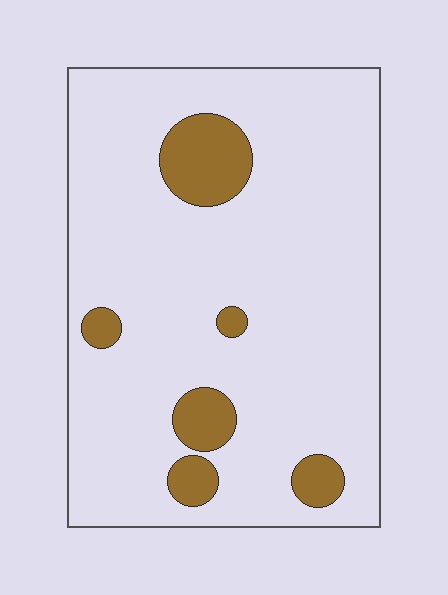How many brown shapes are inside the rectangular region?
6.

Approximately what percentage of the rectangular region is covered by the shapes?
Approximately 10%.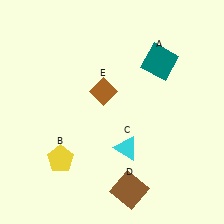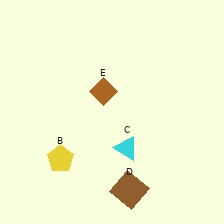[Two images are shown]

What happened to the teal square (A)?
The teal square (A) was removed in Image 2. It was in the top-right area of Image 1.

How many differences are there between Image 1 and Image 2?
There is 1 difference between the two images.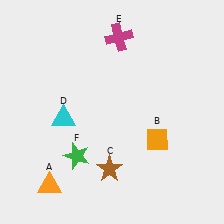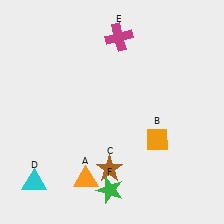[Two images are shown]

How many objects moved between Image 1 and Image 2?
3 objects moved between the two images.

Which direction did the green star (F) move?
The green star (F) moved down.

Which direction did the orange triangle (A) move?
The orange triangle (A) moved right.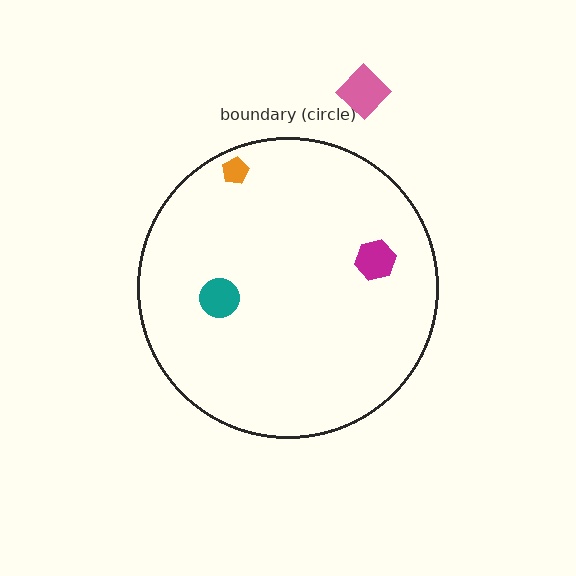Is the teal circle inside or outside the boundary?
Inside.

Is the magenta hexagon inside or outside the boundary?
Inside.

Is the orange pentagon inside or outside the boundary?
Inside.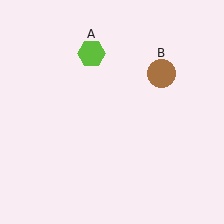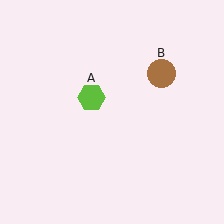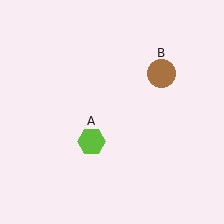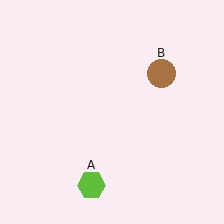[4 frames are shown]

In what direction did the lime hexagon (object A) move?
The lime hexagon (object A) moved down.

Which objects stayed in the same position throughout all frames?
Brown circle (object B) remained stationary.